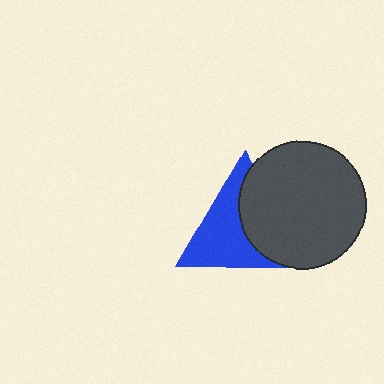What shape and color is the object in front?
The object in front is a dark gray circle.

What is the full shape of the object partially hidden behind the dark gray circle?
The partially hidden object is a blue triangle.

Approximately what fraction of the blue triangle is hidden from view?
Roughly 45% of the blue triangle is hidden behind the dark gray circle.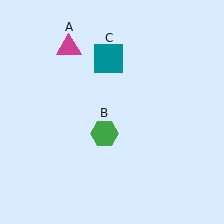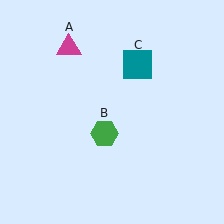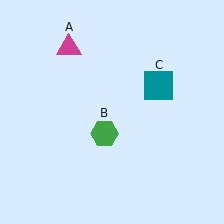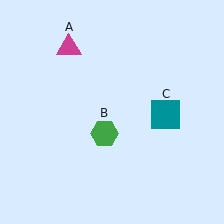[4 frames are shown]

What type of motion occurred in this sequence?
The teal square (object C) rotated clockwise around the center of the scene.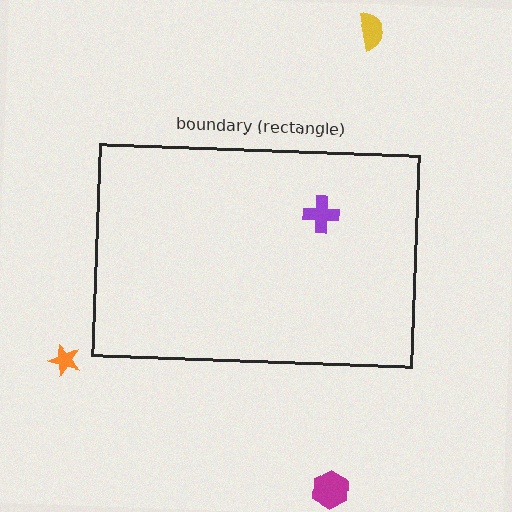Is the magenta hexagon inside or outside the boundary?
Outside.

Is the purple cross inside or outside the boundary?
Inside.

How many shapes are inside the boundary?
1 inside, 3 outside.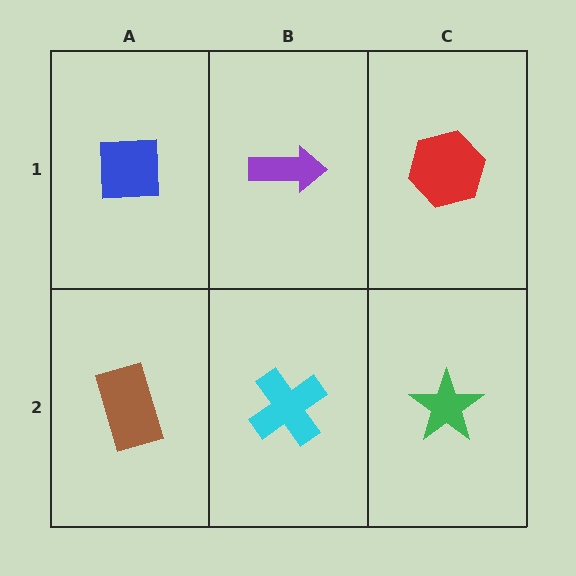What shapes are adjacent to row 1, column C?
A green star (row 2, column C), a purple arrow (row 1, column B).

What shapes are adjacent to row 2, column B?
A purple arrow (row 1, column B), a brown rectangle (row 2, column A), a green star (row 2, column C).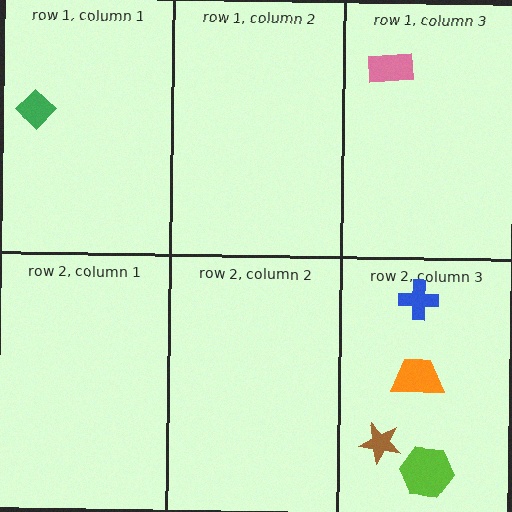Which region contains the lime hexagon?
The row 2, column 3 region.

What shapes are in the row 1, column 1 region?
The green diamond.